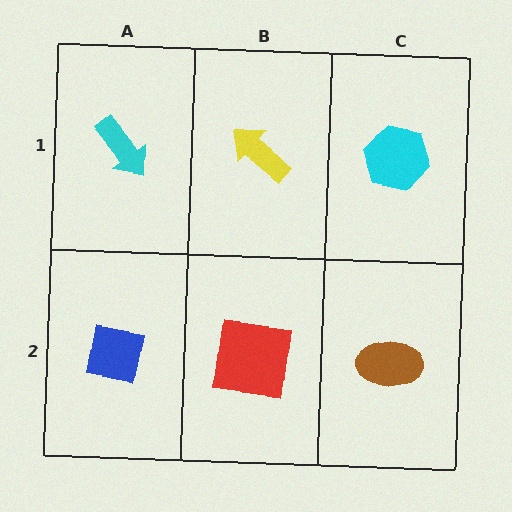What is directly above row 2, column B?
A yellow arrow.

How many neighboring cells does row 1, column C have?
2.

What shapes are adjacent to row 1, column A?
A blue square (row 2, column A), a yellow arrow (row 1, column B).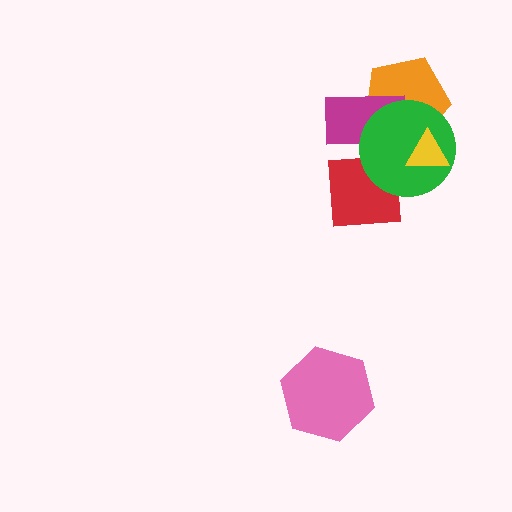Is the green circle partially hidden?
Yes, it is partially covered by another shape.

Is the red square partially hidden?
Yes, it is partially covered by another shape.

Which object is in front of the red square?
The green circle is in front of the red square.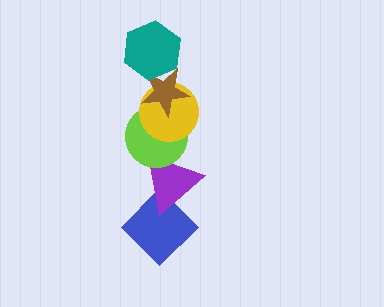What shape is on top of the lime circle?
The yellow circle is on top of the lime circle.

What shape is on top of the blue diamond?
The purple triangle is on top of the blue diamond.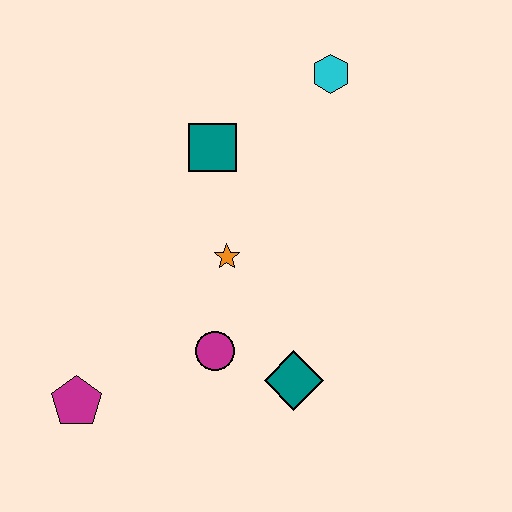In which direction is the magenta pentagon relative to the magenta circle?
The magenta pentagon is to the left of the magenta circle.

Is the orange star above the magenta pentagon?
Yes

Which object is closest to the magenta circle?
The teal diamond is closest to the magenta circle.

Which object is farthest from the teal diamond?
The cyan hexagon is farthest from the teal diamond.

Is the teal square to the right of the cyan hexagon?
No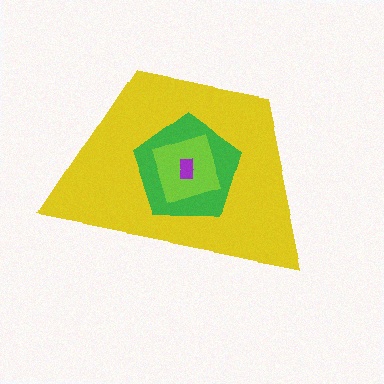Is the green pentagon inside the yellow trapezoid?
Yes.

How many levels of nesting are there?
4.